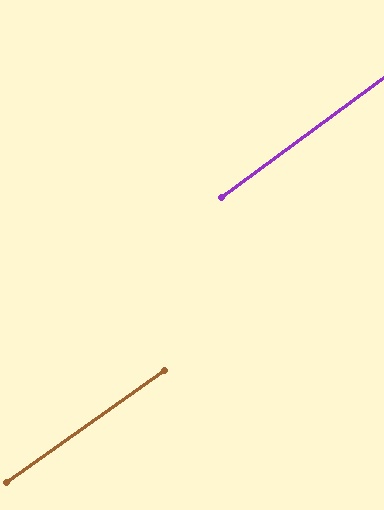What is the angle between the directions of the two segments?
Approximately 1 degree.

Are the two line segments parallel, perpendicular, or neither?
Parallel — their directions differ by only 1.1°.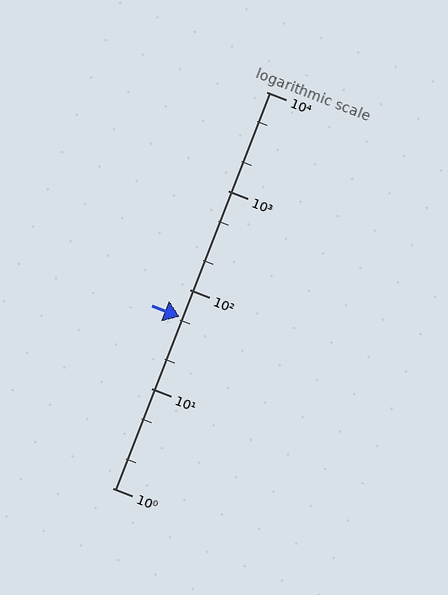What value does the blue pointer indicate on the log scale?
The pointer indicates approximately 53.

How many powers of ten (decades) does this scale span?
The scale spans 4 decades, from 1 to 10000.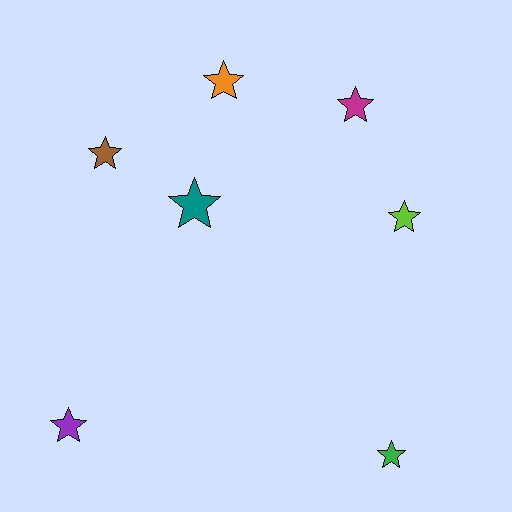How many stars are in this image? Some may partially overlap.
There are 7 stars.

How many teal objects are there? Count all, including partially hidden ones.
There is 1 teal object.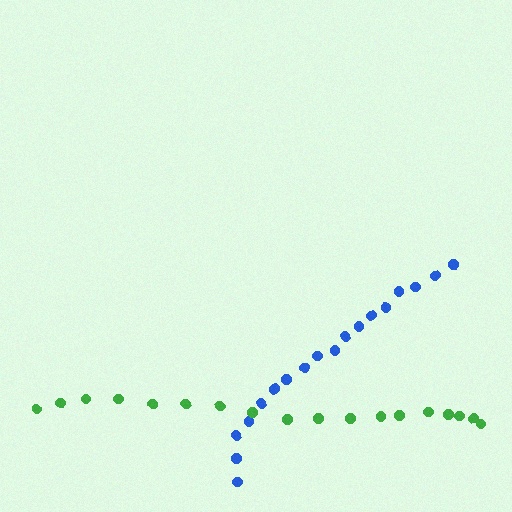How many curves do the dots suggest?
There are 2 distinct paths.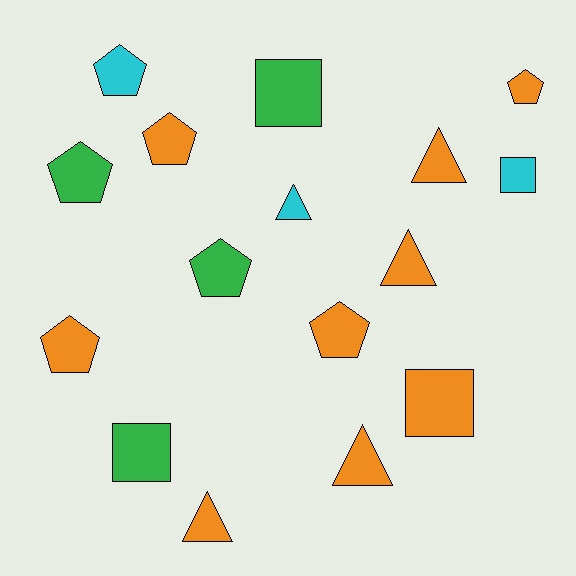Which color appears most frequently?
Orange, with 9 objects.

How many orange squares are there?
There is 1 orange square.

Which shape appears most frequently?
Pentagon, with 7 objects.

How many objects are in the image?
There are 16 objects.